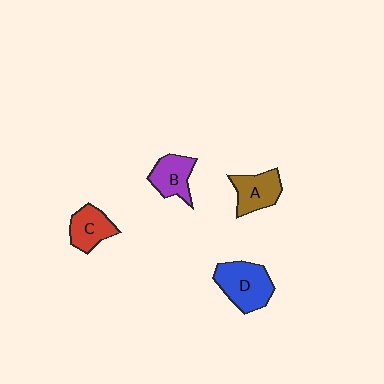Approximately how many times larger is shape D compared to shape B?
Approximately 1.4 times.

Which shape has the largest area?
Shape D (blue).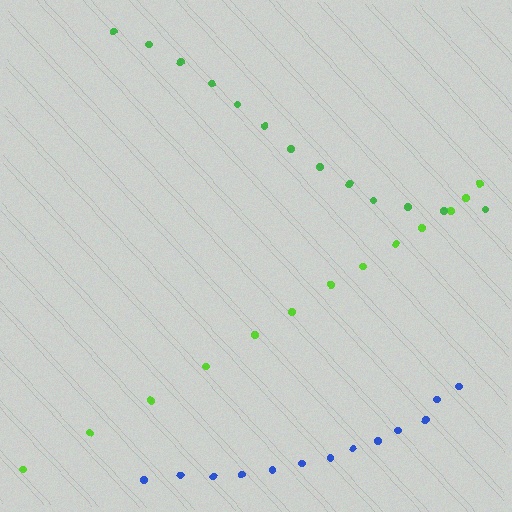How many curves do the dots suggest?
There are 3 distinct paths.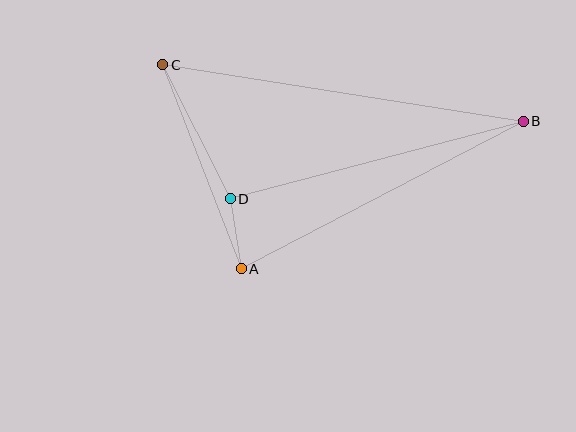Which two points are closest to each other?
Points A and D are closest to each other.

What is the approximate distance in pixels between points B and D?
The distance between B and D is approximately 303 pixels.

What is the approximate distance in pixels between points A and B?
The distance between A and B is approximately 318 pixels.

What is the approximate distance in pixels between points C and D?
The distance between C and D is approximately 150 pixels.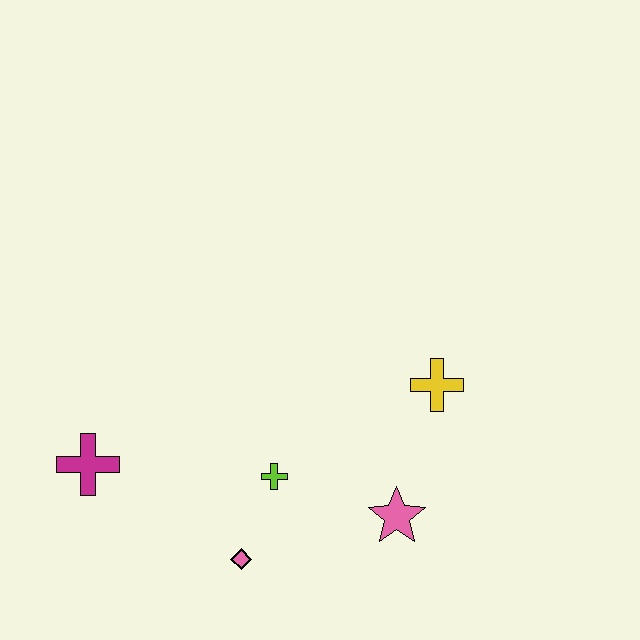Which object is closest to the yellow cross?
The pink star is closest to the yellow cross.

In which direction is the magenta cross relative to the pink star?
The magenta cross is to the left of the pink star.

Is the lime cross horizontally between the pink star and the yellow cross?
No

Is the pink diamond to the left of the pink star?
Yes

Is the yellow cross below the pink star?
No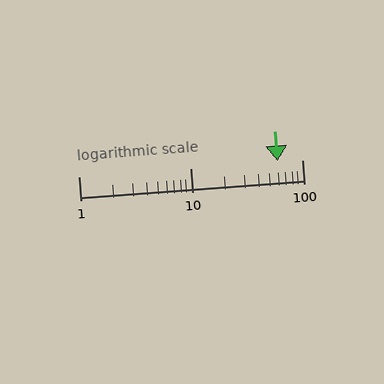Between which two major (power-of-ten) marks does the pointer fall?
The pointer is between 10 and 100.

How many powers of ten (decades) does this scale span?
The scale spans 2 decades, from 1 to 100.